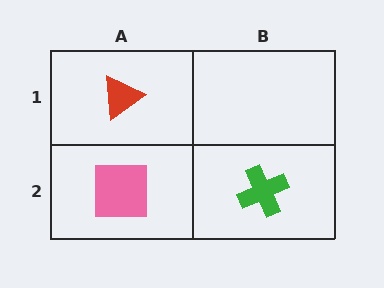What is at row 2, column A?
A pink square.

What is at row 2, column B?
A green cross.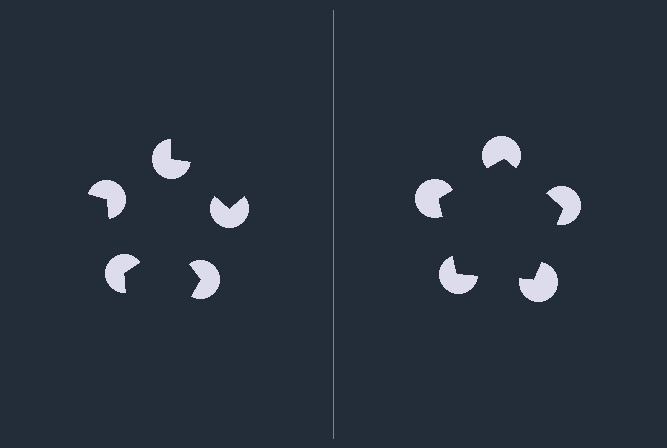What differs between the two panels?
The pac-man discs are positioned identically on both sides; only the wedge orientations differ. On the right they align to a pentagon; on the left they are misaligned.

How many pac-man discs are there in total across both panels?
10 — 5 on each side.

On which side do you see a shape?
An illusory pentagon appears on the right side. On the left side the wedge cuts are rotated, so no coherent shape forms.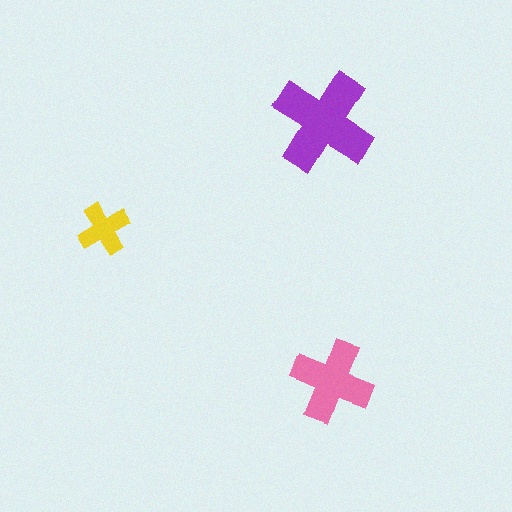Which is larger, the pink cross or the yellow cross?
The pink one.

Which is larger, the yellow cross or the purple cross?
The purple one.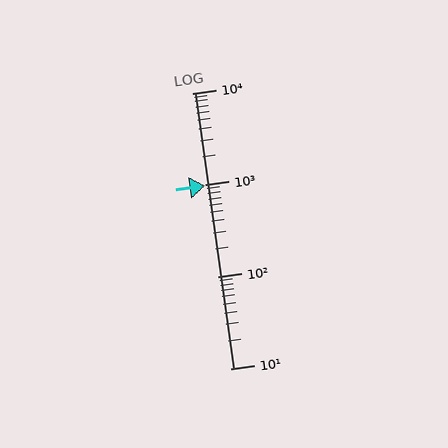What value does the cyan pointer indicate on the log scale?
The pointer indicates approximately 990.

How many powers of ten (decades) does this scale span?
The scale spans 3 decades, from 10 to 10000.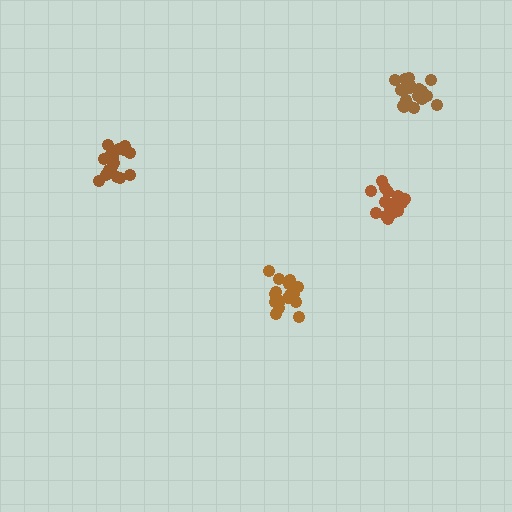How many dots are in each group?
Group 1: 20 dots, Group 2: 17 dots, Group 3: 16 dots, Group 4: 21 dots (74 total).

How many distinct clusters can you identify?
There are 4 distinct clusters.